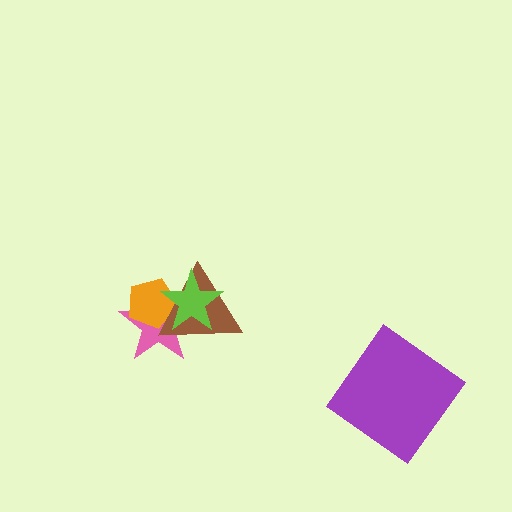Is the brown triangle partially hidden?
Yes, it is partially covered by another shape.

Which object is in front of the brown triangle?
The lime star is in front of the brown triangle.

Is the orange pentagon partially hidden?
Yes, it is partially covered by another shape.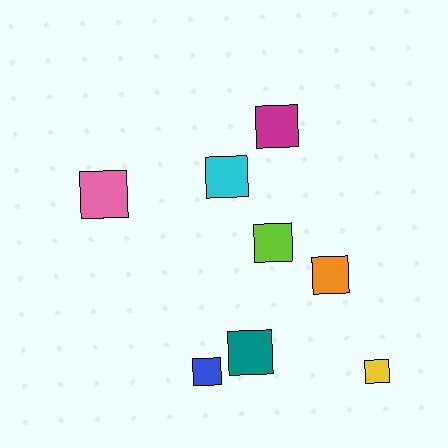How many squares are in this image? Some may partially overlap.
There are 8 squares.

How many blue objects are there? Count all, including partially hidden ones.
There is 1 blue object.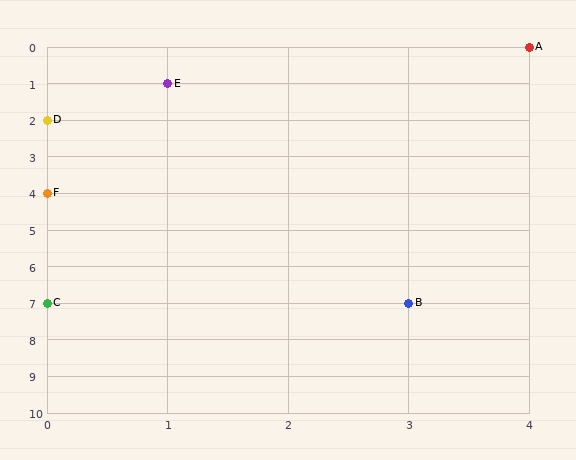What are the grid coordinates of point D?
Point D is at grid coordinates (0, 2).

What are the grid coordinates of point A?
Point A is at grid coordinates (4, 0).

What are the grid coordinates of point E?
Point E is at grid coordinates (1, 1).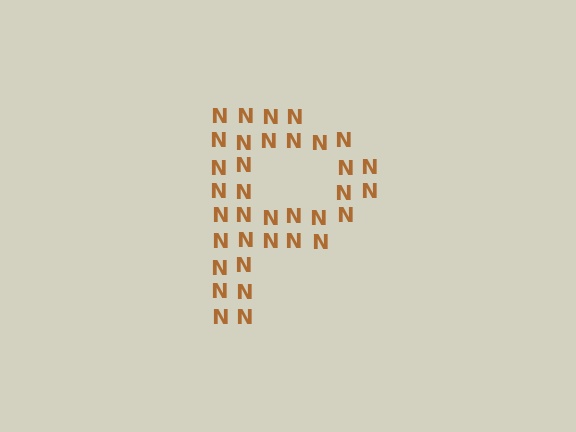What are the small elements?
The small elements are letter N's.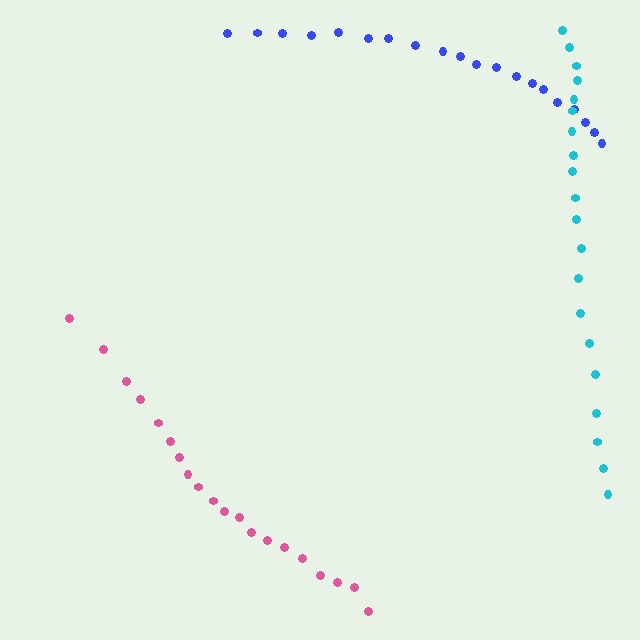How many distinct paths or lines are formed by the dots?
There are 3 distinct paths.